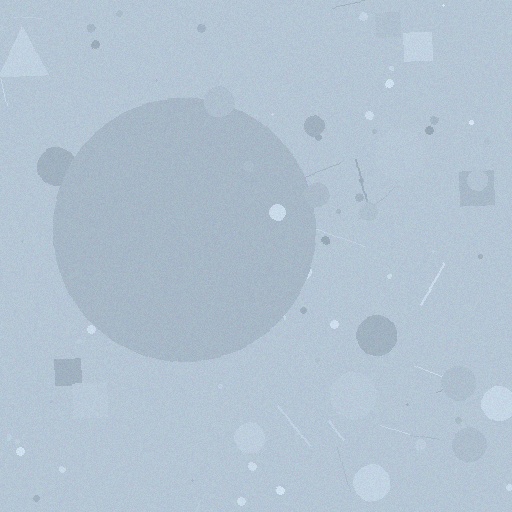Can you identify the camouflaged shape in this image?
The camouflaged shape is a circle.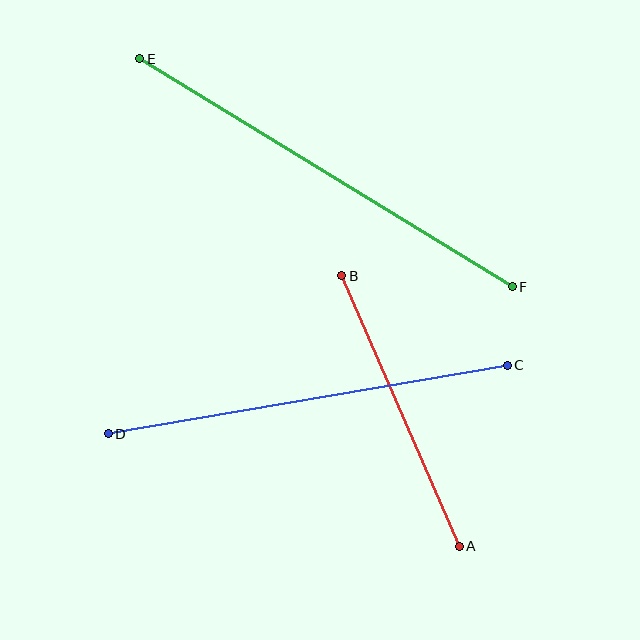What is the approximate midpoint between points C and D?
The midpoint is at approximately (308, 399) pixels.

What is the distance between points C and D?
The distance is approximately 405 pixels.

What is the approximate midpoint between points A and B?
The midpoint is at approximately (400, 411) pixels.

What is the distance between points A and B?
The distance is approximately 295 pixels.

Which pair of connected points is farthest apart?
Points E and F are farthest apart.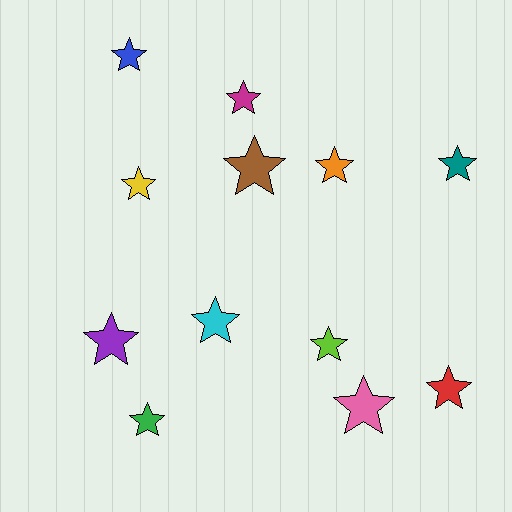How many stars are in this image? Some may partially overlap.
There are 12 stars.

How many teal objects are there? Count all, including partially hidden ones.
There is 1 teal object.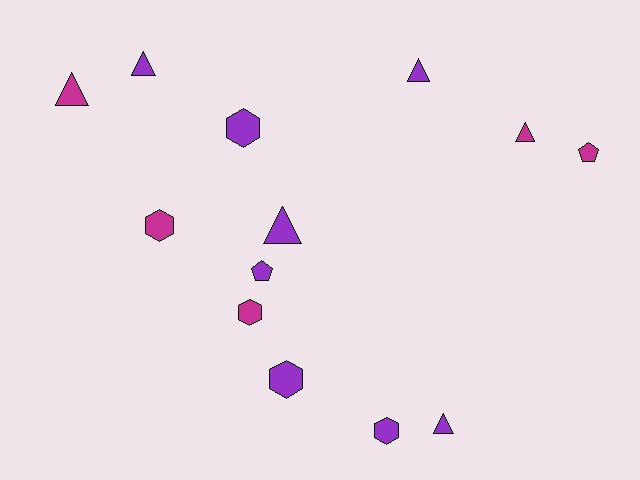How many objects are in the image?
There are 13 objects.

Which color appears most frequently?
Purple, with 8 objects.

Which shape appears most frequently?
Triangle, with 6 objects.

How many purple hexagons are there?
There are 3 purple hexagons.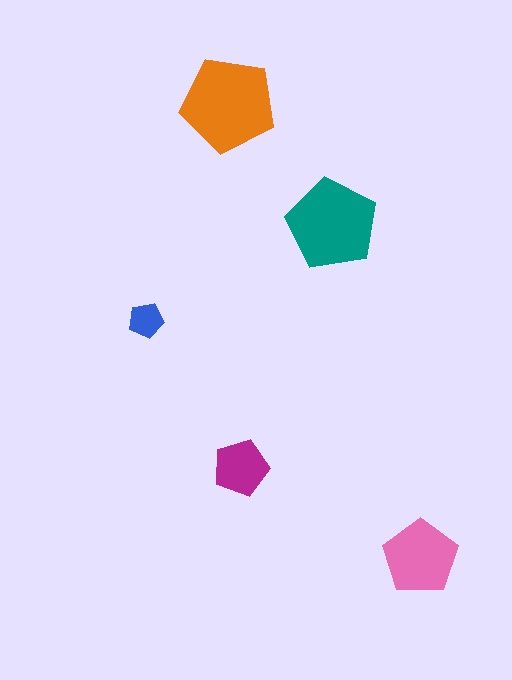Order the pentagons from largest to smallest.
the orange one, the teal one, the pink one, the magenta one, the blue one.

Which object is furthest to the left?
The blue pentagon is leftmost.